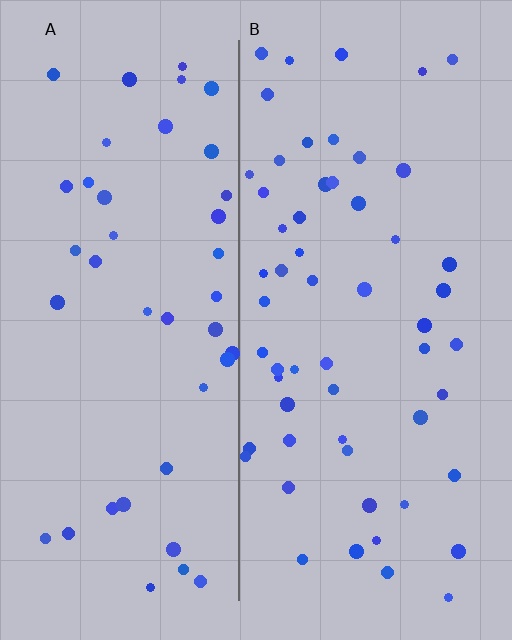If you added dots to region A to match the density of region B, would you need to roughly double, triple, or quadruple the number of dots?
Approximately double.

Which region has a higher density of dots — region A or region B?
B (the right).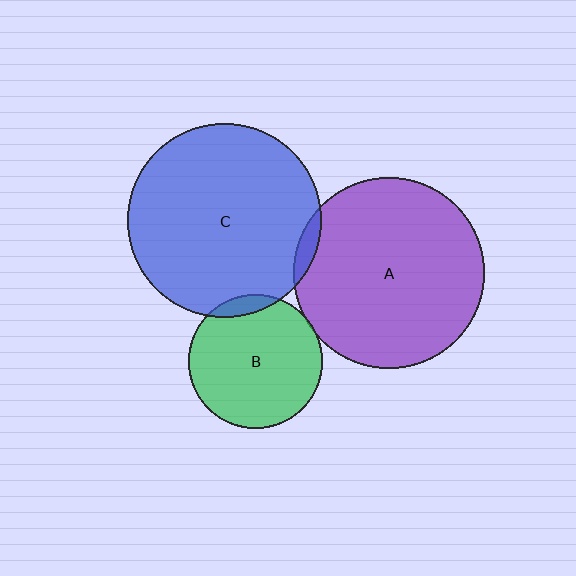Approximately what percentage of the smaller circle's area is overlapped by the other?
Approximately 5%.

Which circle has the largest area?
Circle C (blue).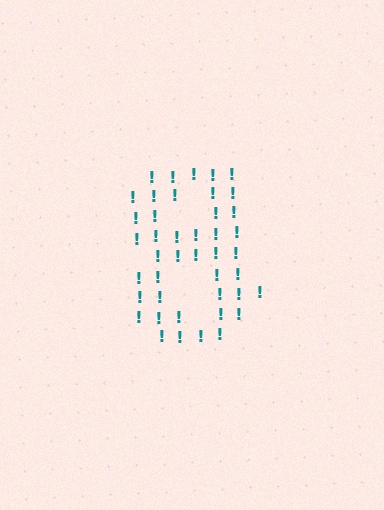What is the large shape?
The large shape is the digit 8.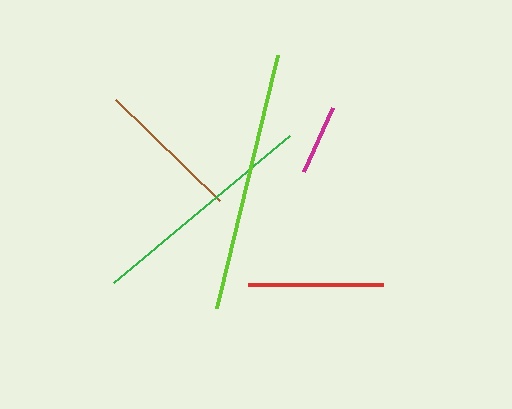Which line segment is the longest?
The lime line is the longest at approximately 260 pixels.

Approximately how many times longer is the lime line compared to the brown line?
The lime line is approximately 1.8 times the length of the brown line.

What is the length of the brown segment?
The brown segment is approximately 144 pixels long.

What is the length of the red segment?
The red segment is approximately 135 pixels long.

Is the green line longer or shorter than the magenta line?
The green line is longer than the magenta line.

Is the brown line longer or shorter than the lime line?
The lime line is longer than the brown line.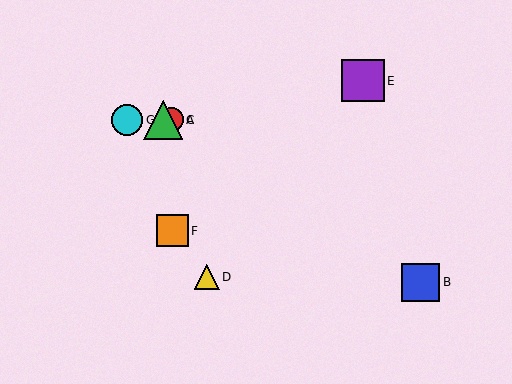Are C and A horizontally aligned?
Yes, both are at y≈120.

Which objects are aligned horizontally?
Objects A, C, G are aligned horizontally.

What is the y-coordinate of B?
Object B is at y≈283.